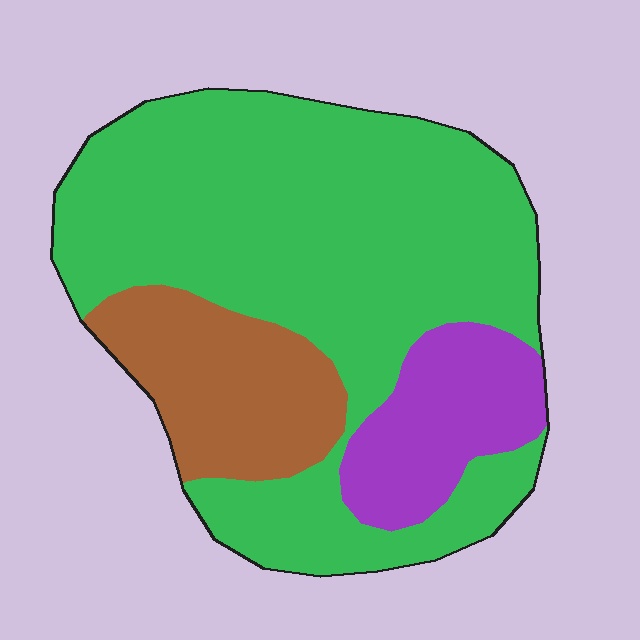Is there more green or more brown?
Green.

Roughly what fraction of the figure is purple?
Purple covers 14% of the figure.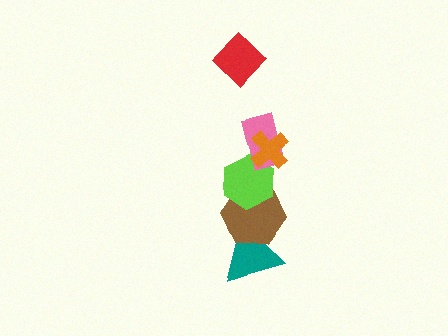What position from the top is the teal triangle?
The teal triangle is 6th from the top.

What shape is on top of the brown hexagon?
The lime hexagon is on top of the brown hexagon.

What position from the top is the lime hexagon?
The lime hexagon is 4th from the top.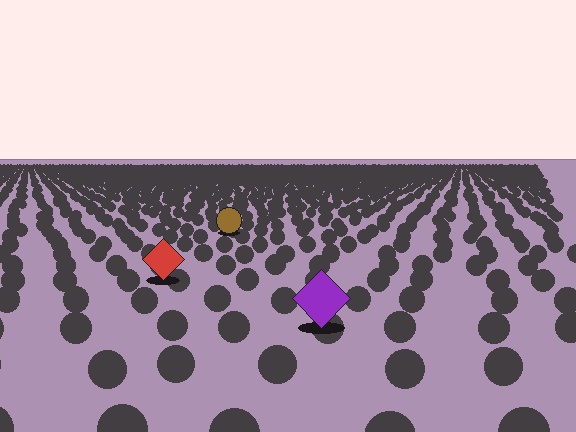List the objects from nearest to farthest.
From nearest to farthest: the purple diamond, the red diamond, the brown circle.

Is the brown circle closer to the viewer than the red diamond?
No. The red diamond is closer — you can tell from the texture gradient: the ground texture is coarser near it.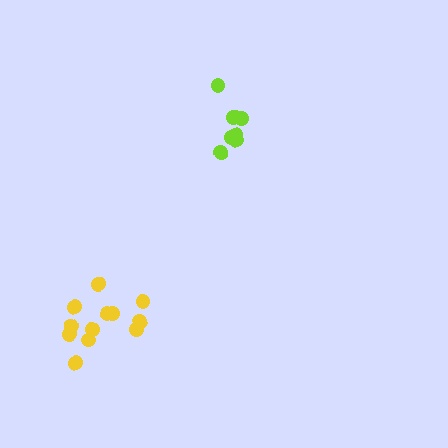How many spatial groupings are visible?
There are 2 spatial groupings.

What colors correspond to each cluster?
The clusters are colored: lime, yellow.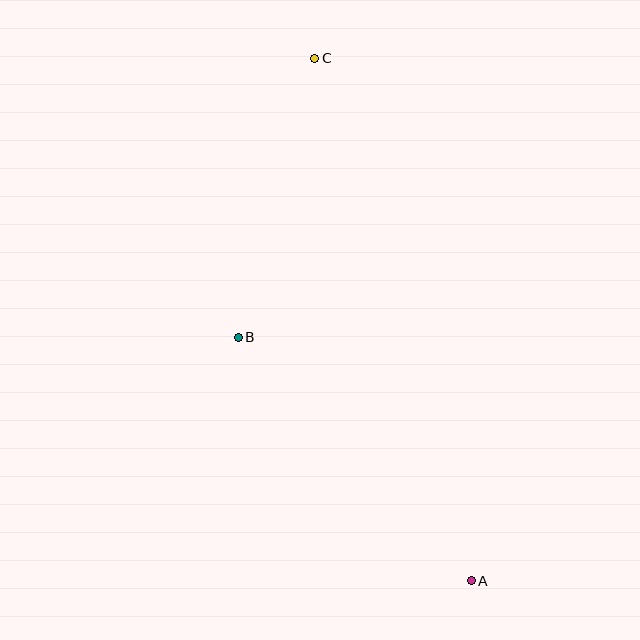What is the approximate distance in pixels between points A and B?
The distance between A and B is approximately 337 pixels.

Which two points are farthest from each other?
Points A and C are farthest from each other.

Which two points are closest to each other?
Points B and C are closest to each other.